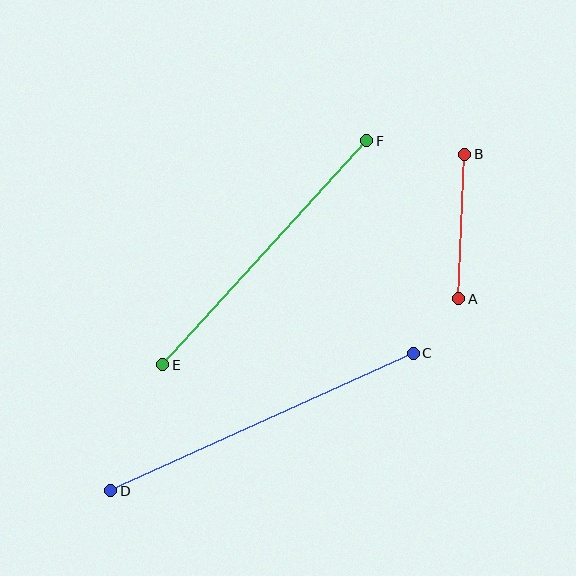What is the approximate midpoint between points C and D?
The midpoint is at approximately (262, 422) pixels.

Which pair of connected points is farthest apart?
Points C and D are farthest apart.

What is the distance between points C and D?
The distance is approximately 332 pixels.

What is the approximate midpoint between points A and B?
The midpoint is at approximately (462, 226) pixels.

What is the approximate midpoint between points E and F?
The midpoint is at approximately (265, 253) pixels.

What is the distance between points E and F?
The distance is approximately 303 pixels.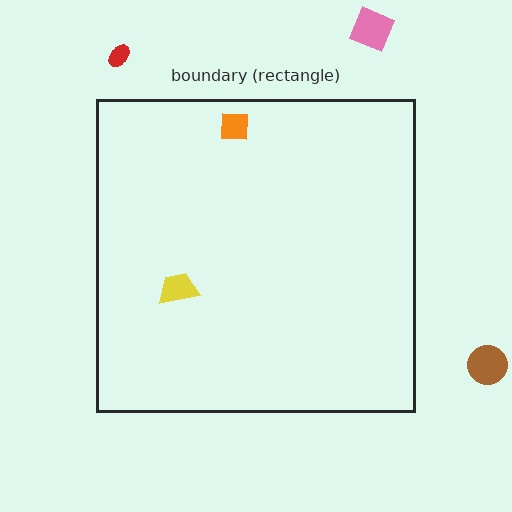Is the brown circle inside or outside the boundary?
Outside.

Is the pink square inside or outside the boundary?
Outside.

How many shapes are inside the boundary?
2 inside, 3 outside.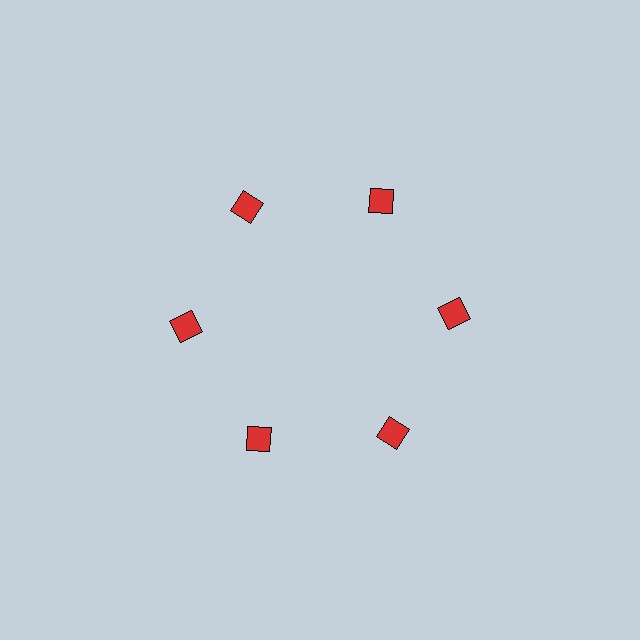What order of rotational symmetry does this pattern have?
This pattern has 6-fold rotational symmetry.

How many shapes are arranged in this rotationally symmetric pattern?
There are 6 shapes, arranged in 6 groups of 1.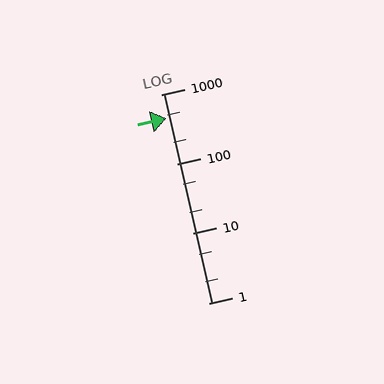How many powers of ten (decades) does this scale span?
The scale spans 3 decades, from 1 to 1000.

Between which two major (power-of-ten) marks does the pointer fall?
The pointer is between 100 and 1000.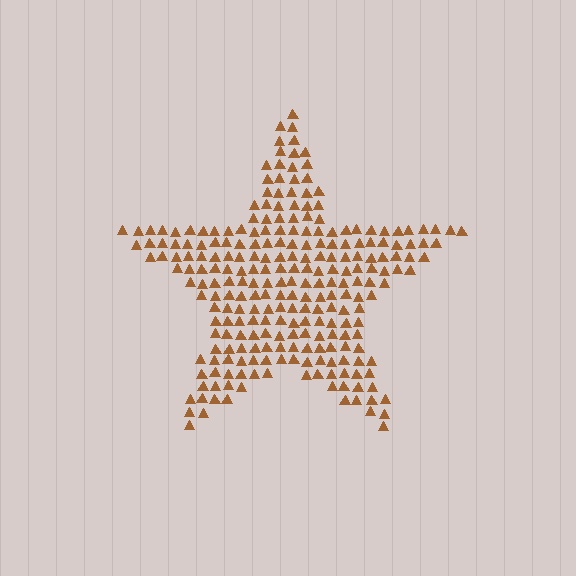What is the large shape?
The large shape is a star.